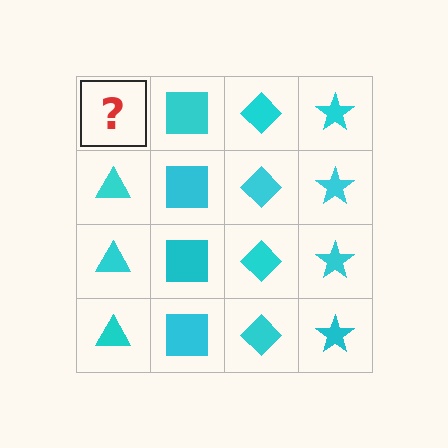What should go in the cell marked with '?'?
The missing cell should contain a cyan triangle.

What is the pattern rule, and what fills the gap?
The rule is that each column has a consistent shape. The gap should be filled with a cyan triangle.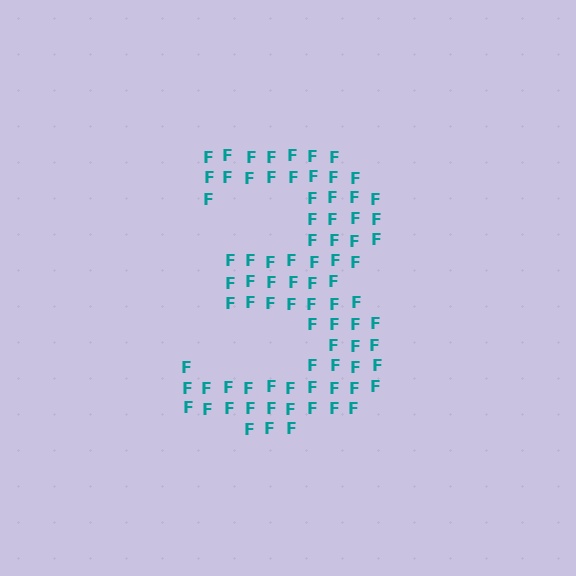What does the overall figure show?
The overall figure shows the digit 3.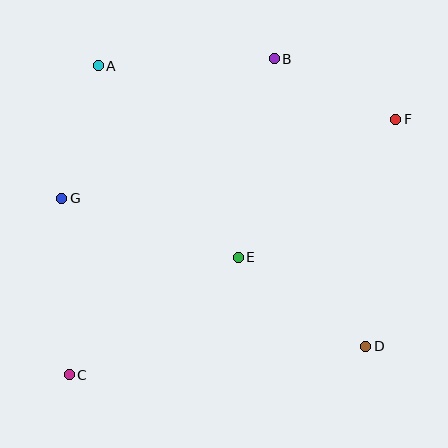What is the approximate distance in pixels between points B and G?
The distance between B and G is approximately 254 pixels.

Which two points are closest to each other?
Points B and F are closest to each other.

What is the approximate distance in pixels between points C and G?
The distance between C and G is approximately 177 pixels.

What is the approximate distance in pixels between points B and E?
The distance between B and E is approximately 202 pixels.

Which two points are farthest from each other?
Points C and F are farthest from each other.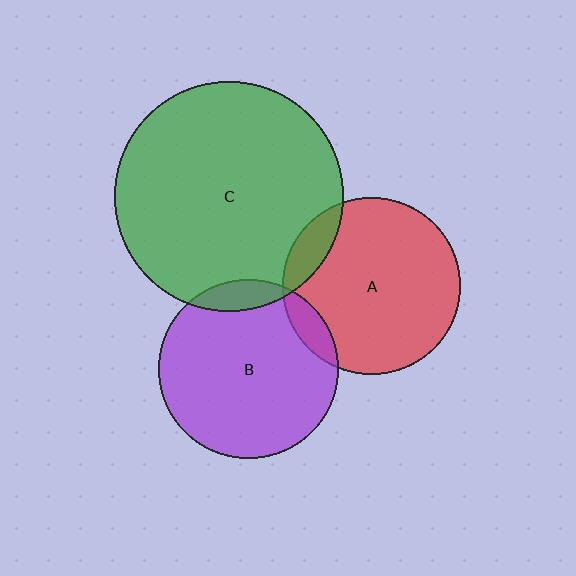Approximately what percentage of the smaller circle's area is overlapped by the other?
Approximately 10%.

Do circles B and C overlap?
Yes.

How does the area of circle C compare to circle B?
Approximately 1.6 times.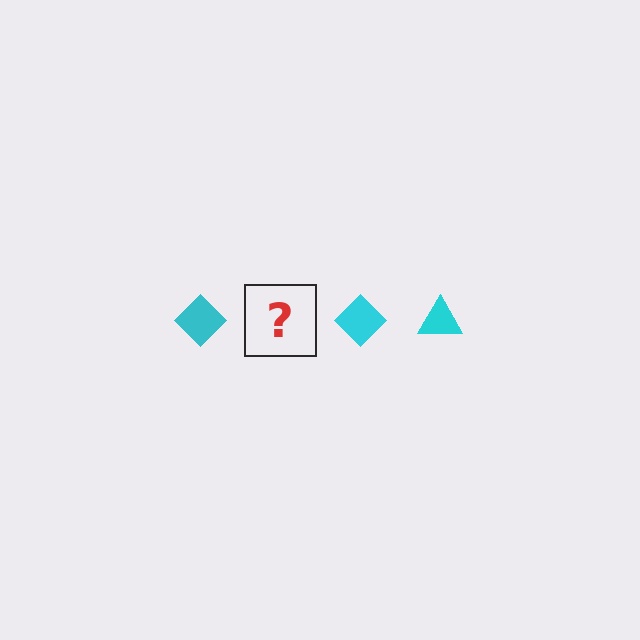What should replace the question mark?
The question mark should be replaced with a cyan triangle.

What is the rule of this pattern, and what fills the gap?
The rule is that the pattern cycles through diamond, triangle shapes in cyan. The gap should be filled with a cyan triangle.